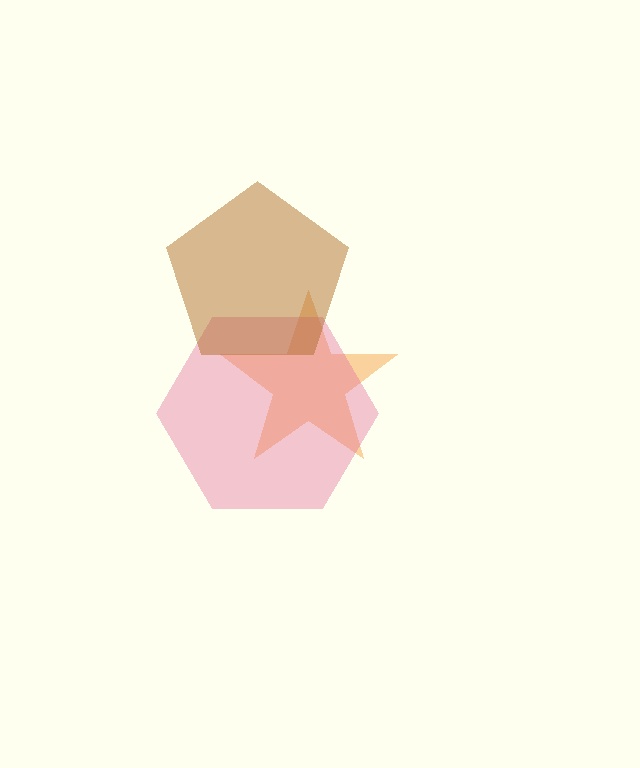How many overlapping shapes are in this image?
There are 3 overlapping shapes in the image.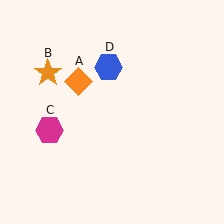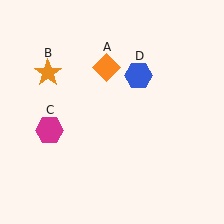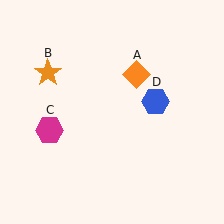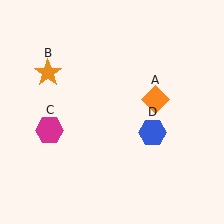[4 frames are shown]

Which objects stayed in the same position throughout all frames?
Orange star (object B) and magenta hexagon (object C) remained stationary.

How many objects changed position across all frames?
2 objects changed position: orange diamond (object A), blue hexagon (object D).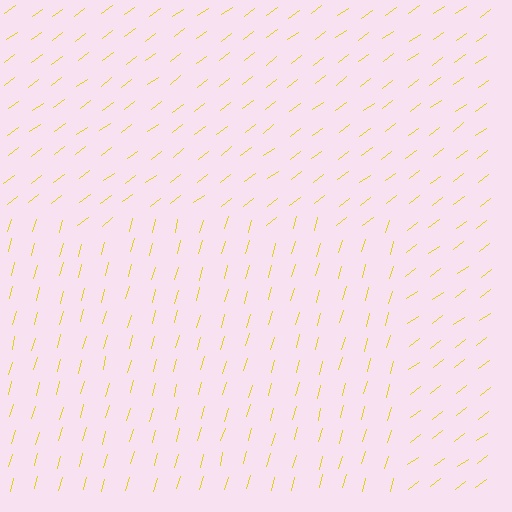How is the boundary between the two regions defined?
The boundary is defined purely by a change in line orientation (approximately 38 degrees difference). All lines are the same color and thickness.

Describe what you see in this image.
The image is filled with small yellow line segments. A rectangle region in the image has lines oriented differently from the surrounding lines, creating a visible texture boundary.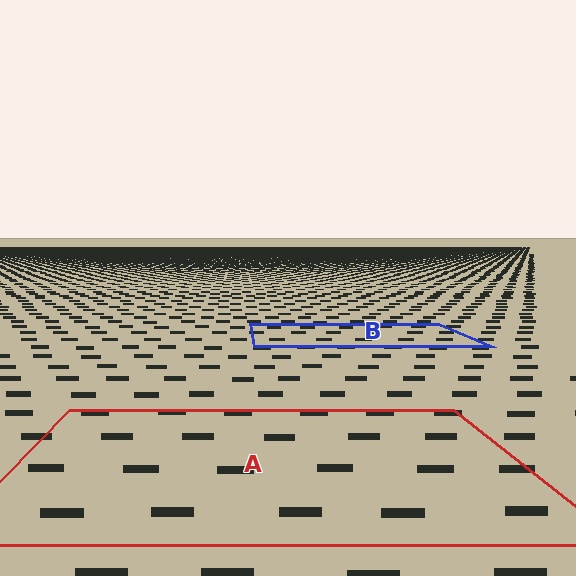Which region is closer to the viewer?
Region A is closer. The texture elements there are larger and more spread out.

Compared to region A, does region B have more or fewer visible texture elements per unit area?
Region B has more texture elements per unit area — they are packed more densely because it is farther away.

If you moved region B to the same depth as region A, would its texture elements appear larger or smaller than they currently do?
They would appear larger. At a closer depth, the same texture elements are projected at a bigger on-screen size.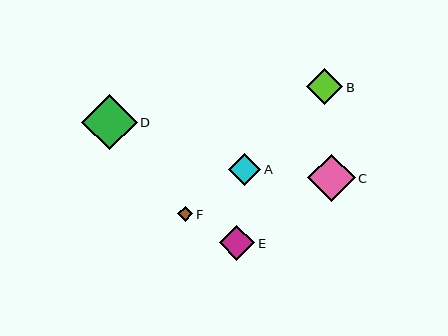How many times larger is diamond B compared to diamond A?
Diamond B is approximately 1.1 times the size of diamond A.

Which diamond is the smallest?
Diamond F is the smallest with a size of approximately 15 pixels.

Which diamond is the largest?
Diamond D is the largest with a size of approximately 55 pixels.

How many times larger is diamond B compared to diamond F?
Diamond B is approximately 2.4 times the size of diamond F.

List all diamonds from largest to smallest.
From largest to smallest: D, C, B, E, A, F.